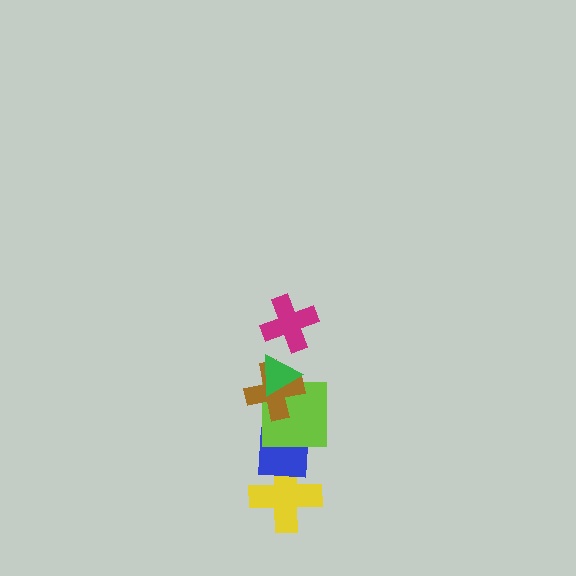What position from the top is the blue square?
The blue square is 5th from the top.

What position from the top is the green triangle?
The green triangle is 2nd from the top.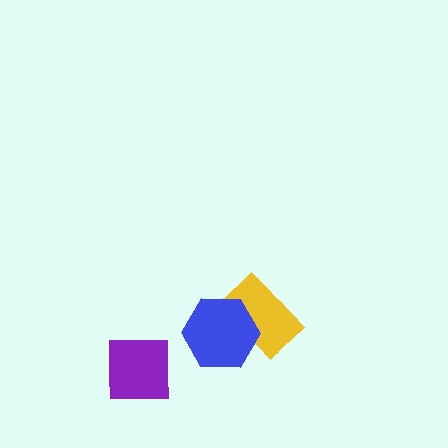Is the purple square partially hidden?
No, no other shape covers it.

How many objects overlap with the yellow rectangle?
1 object overlaps with the yellow rectangle.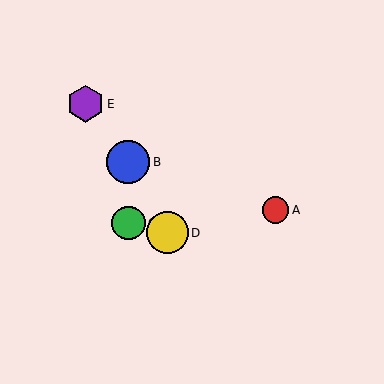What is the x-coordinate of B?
Object B is at x≈128.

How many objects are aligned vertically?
2 objects (B, C) are aligned vertically.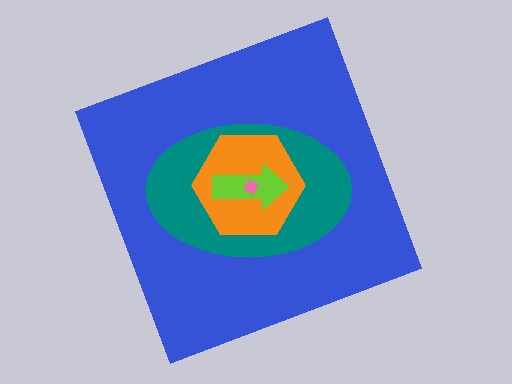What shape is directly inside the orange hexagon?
The lime arrow.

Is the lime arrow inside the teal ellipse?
Yes.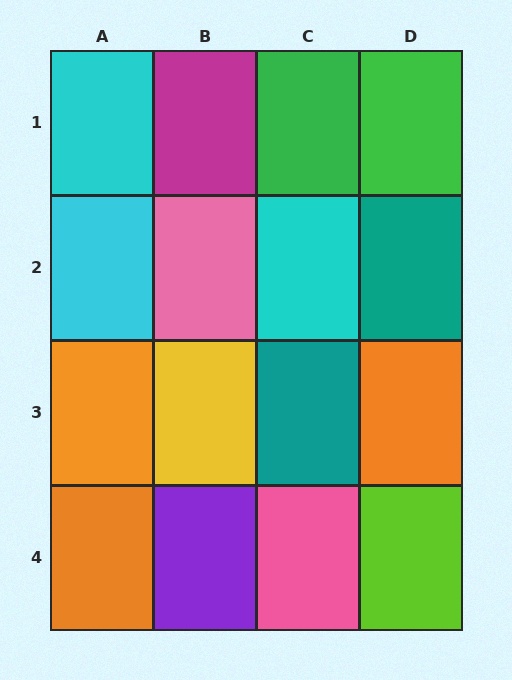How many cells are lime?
1 cell is lime.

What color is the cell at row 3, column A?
Orange.